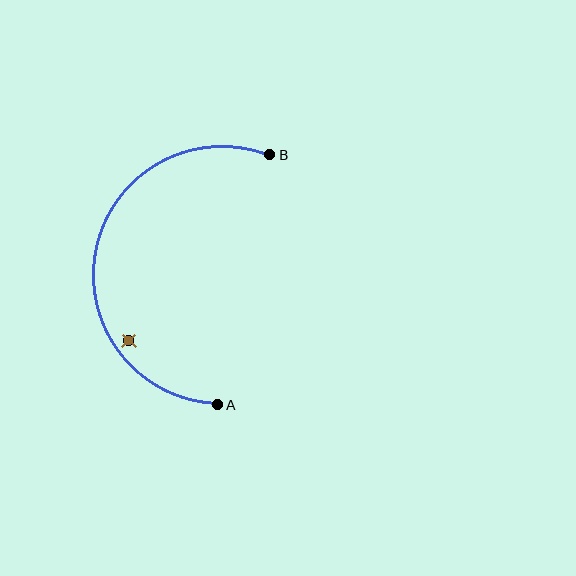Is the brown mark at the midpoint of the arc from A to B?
No — the brown mark does not lie on the arc at all. It sits slightly inside the curve.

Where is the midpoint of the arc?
The arc midpoint is the point on the curve farthest from the straight line joining A and B. It sits to the left of that line.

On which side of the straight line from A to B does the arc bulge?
The arc bulges to the left of the straight line connecting A and B.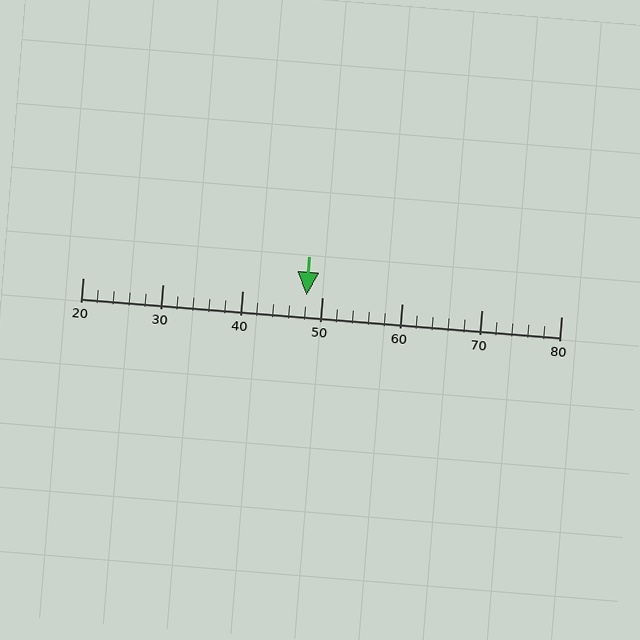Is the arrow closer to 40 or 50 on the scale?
The arrow is closer to 50.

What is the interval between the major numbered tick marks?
The major tick marks are spaced 10 units apart.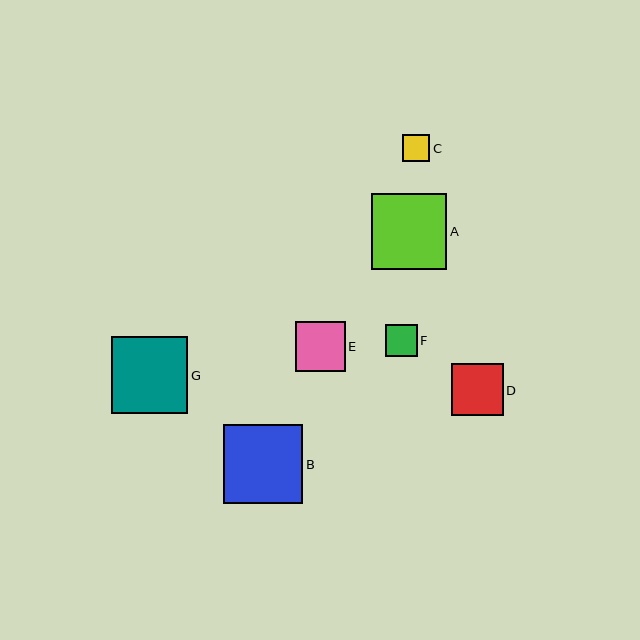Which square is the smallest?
Square C is the smallest with a size of approximately 27 pixels.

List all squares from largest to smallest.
From largest to smallest: B, G, A, D, E, F, C.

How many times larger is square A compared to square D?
Square A is approximately 1.5 times the size of square D.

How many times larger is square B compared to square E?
Square B is approximately 1.6 times the size of square E.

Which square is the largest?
Square B is the largest with a size of approximately 79 pixels.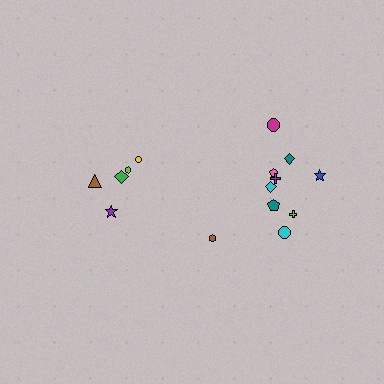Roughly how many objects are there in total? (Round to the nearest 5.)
Roughly 15 objects in total.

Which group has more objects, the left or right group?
The right group.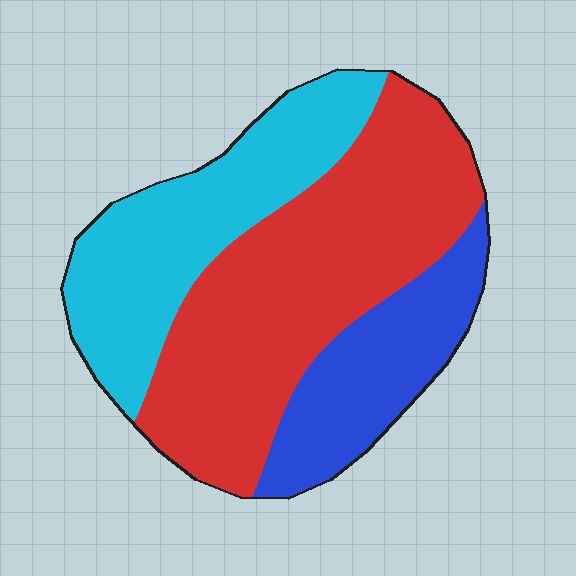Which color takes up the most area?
Red, at roughly 50%.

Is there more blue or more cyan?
Cyan.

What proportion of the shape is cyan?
Cyan takes up between a quarter and a half of the shape.